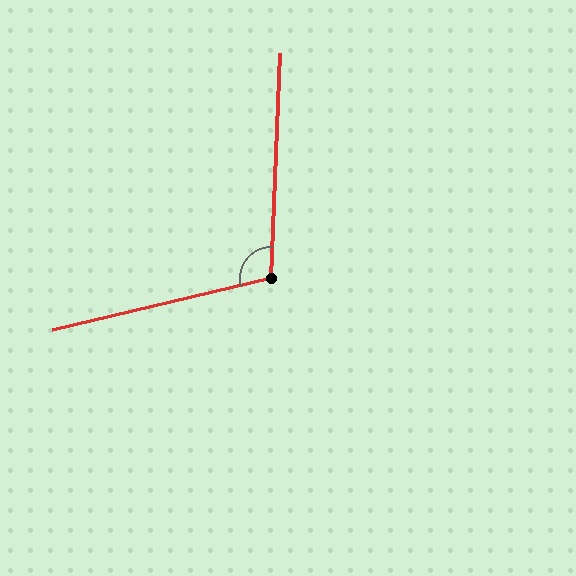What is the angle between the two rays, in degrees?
Approximately 106 degrees.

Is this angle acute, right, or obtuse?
It is obtuse.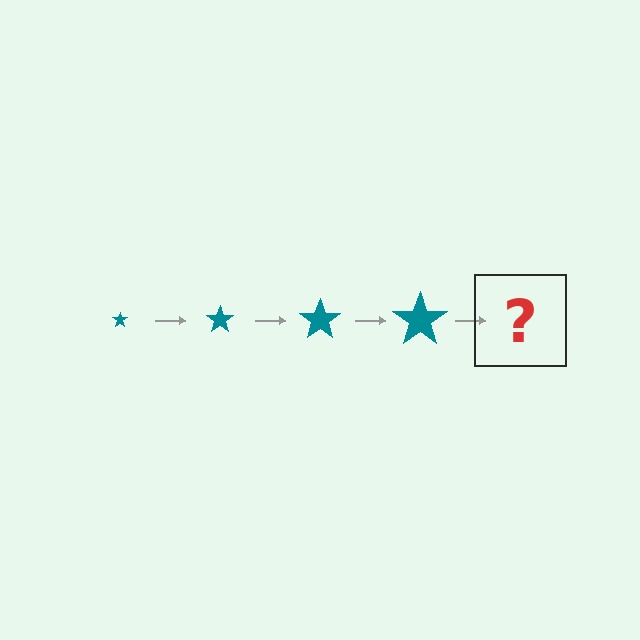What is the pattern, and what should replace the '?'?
The pattern is that the star gets progressively larger each step. The '?' should be a teal star, larger than the previous one.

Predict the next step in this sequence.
The next step is a teal star, larger than the previous one.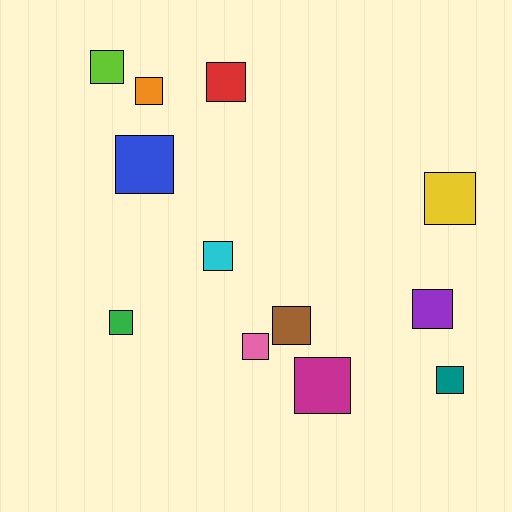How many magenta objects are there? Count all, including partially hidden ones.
There is 1 magenta object.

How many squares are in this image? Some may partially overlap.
There are 12 squares.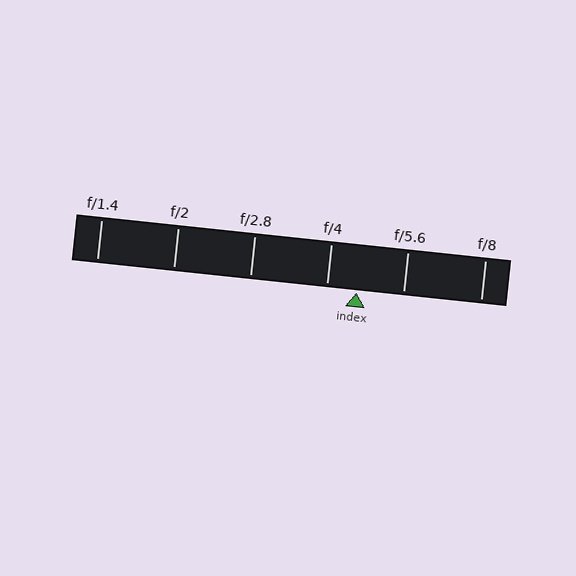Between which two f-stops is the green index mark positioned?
The index mark is between f/4 and f/5.6.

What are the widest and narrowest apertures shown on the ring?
The widest aperture shown is f/1.4 and the narrowest is f/8.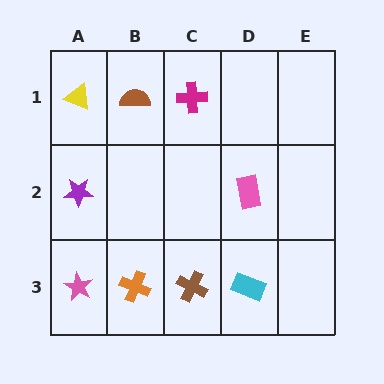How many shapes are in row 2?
2 shapes.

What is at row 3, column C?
A brown cross.